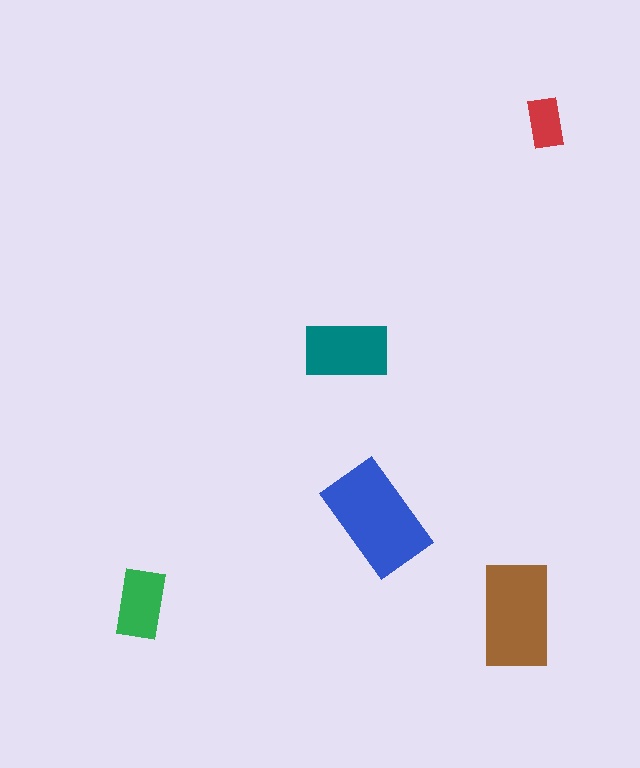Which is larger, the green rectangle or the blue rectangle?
The blue one.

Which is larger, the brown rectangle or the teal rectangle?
The brown one.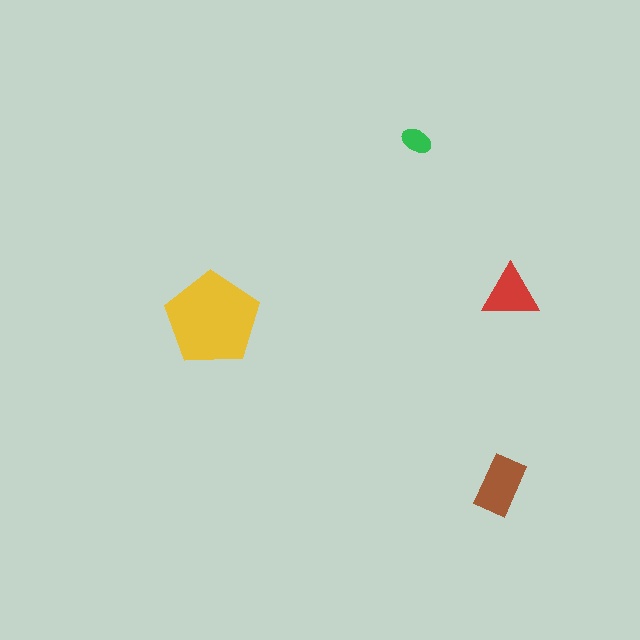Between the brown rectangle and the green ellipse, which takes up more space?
The brown rectangle.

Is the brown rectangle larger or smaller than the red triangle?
Larger.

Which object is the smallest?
The green ellipse.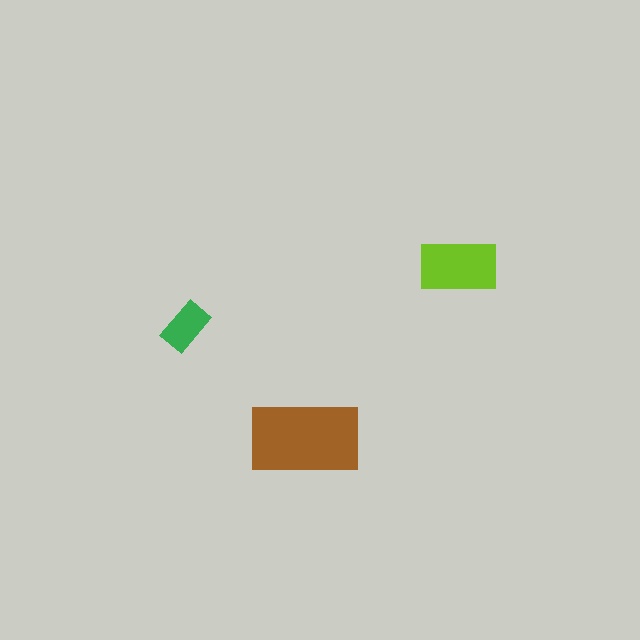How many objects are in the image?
There are 3 objects in the image.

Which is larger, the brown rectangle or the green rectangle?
The brown one.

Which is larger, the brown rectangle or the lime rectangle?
The brown one.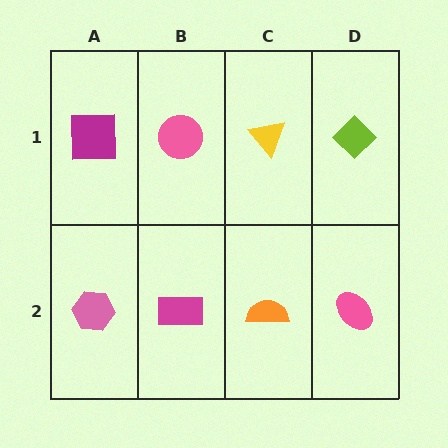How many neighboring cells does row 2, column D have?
2.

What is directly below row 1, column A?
A pink hexagon.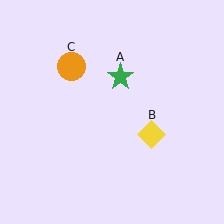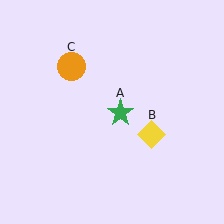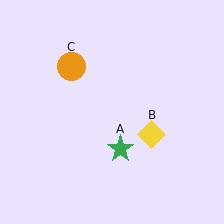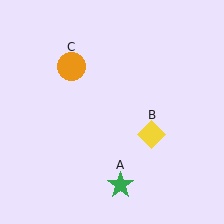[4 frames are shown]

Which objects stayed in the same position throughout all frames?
Yellow diamond (object B) and orange circle (object C) remained stationary.